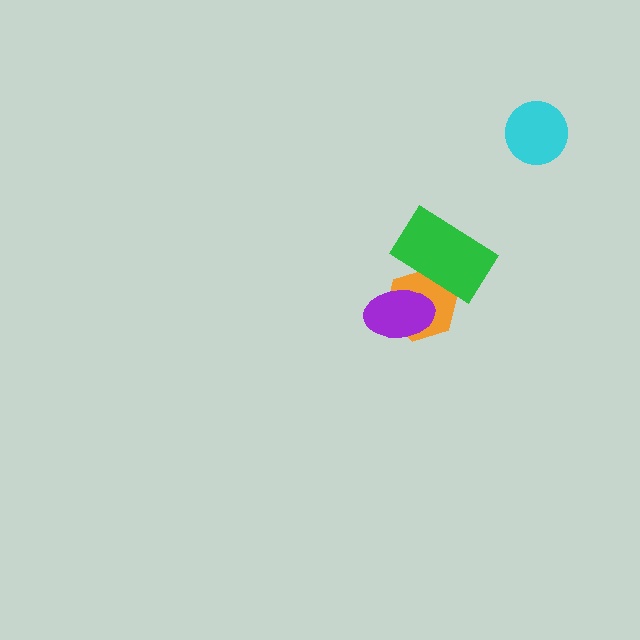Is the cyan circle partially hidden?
No, no other shape covers it.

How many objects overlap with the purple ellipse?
2 objects overlap with the purple ellipse.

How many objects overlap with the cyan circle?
0 objects overlap with the cyan circle.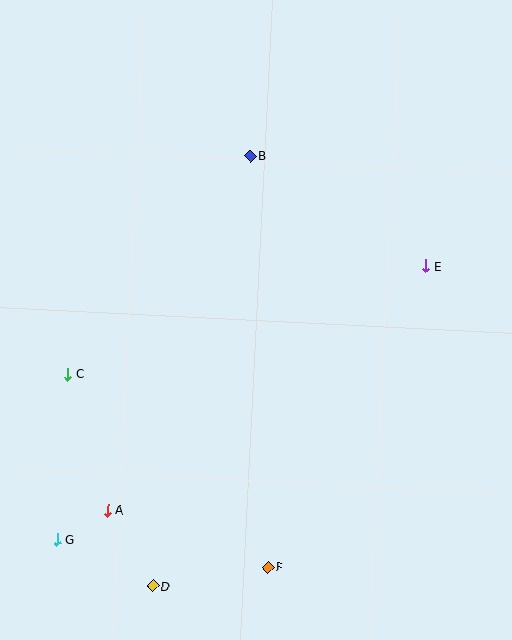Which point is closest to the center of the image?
Point B at (250, 156) is closest to the center.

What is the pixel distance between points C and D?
The distance between C and D is 228 pixels.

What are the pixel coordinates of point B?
Point B is at (250, 156).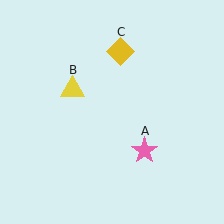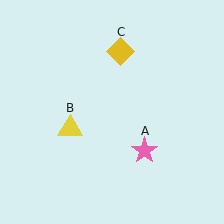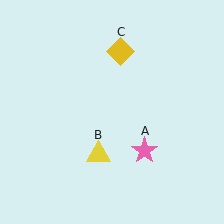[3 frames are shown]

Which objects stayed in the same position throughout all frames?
Pink star (object A) and yellow diamond (object C) remained stationary.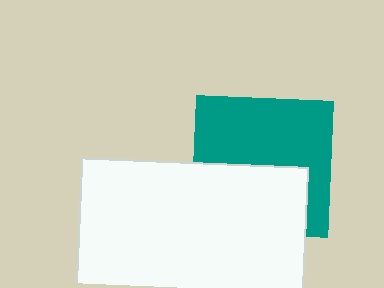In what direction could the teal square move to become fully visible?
The teal square could move up. That would shift it out from behind the white rectangle entirely.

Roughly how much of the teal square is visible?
About half of it is visible (roughly 57%).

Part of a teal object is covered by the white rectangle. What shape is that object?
It is a square.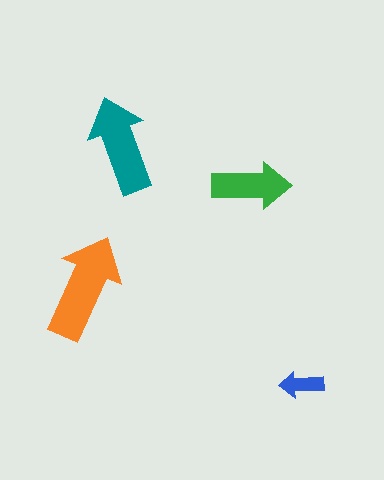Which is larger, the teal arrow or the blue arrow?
The teal one.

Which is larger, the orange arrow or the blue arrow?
The orange one.